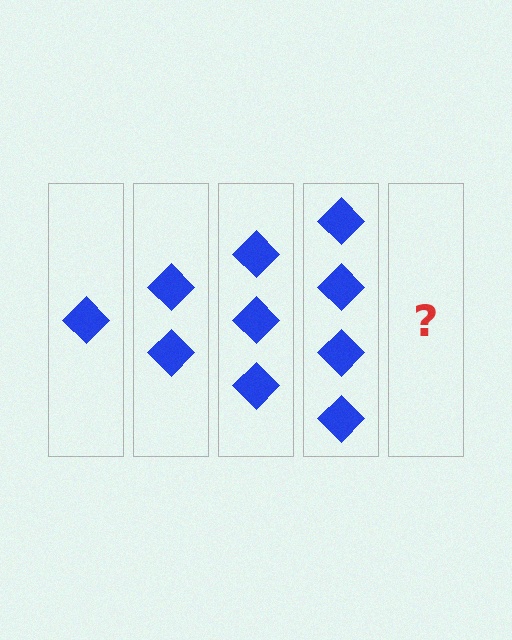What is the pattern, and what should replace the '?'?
The pattern is that each step adds one more diamond. The '?' should be 5 diamonds.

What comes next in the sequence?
The next element should be 5 diamonds.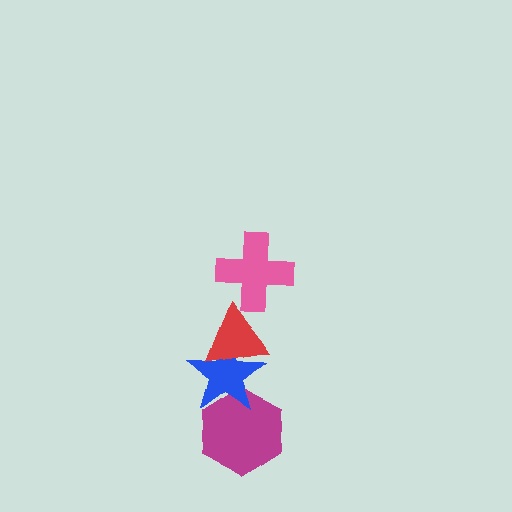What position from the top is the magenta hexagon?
The magenta hexagon is 4th from the top.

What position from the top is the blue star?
The blue star is 3rd from the top.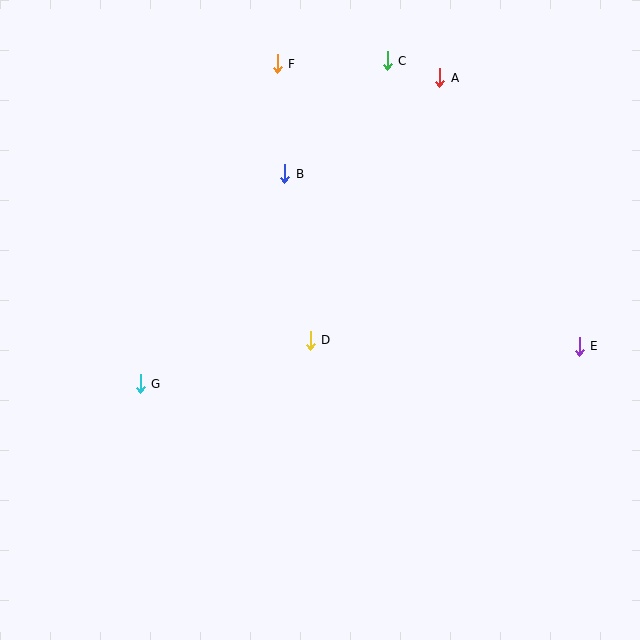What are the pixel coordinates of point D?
Point D is at (310, 340).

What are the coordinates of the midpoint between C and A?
The midpoint between C and A is at (413, 69).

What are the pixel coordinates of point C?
Point C is at (387, 61).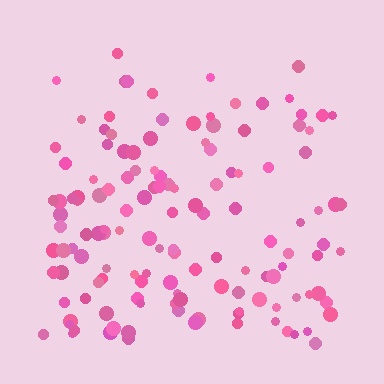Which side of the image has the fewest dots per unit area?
The top.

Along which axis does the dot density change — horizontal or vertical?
Vertical.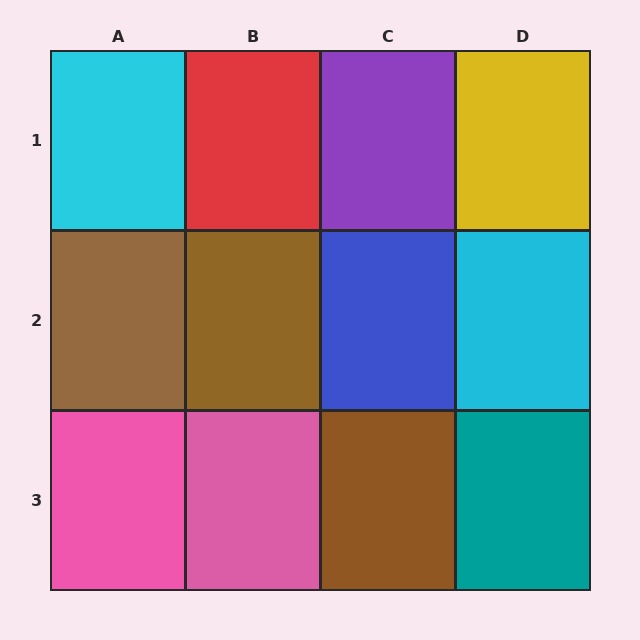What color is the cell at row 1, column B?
Red.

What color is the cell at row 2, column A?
Brown.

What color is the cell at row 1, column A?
Cyan.